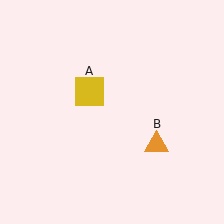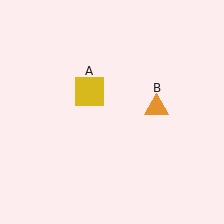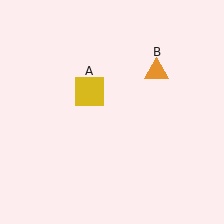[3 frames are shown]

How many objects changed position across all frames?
1 object changed position: orange triangle (object B).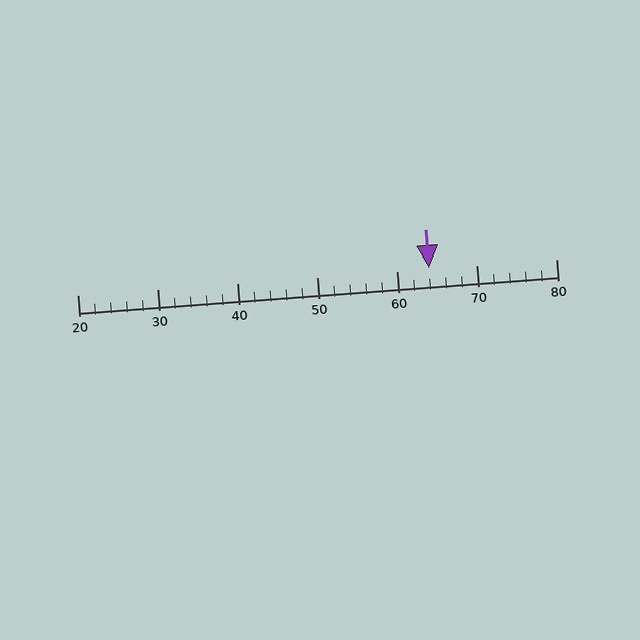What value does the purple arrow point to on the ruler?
The purple arrow points to approximately 64.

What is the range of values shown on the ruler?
The ruler shows values from 20 to 80.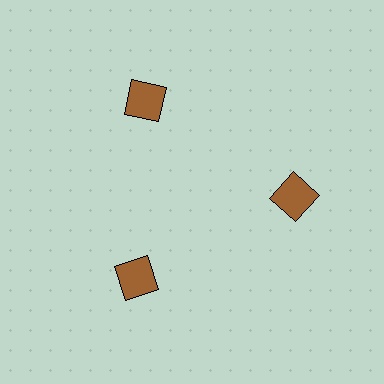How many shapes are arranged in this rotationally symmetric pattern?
There are 3 shapes, arranged in 3 groups of 1.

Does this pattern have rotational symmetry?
Yes, this pattern has 3-fold rotational symmetry. It looks the same after rotating 120 degrees around the center.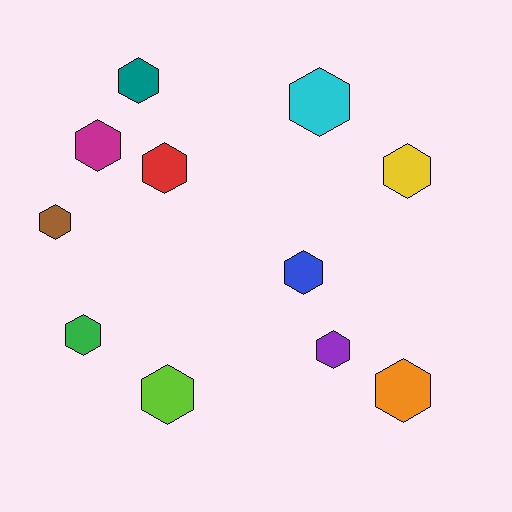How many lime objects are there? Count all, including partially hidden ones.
There is 1 lime object.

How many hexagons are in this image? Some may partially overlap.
There are 11 hexagons.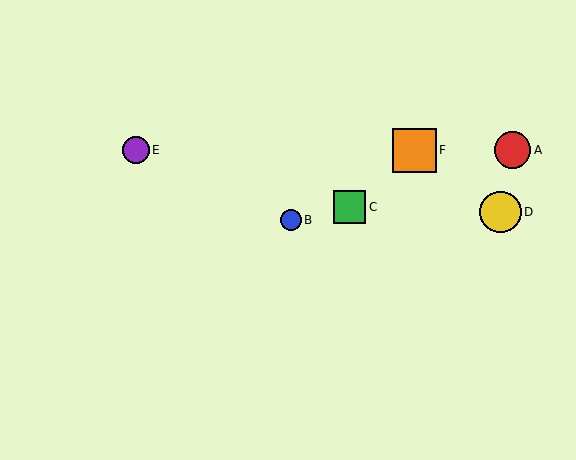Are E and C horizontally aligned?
No, E is at y≈150 and C is at y≈207.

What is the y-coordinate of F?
Object F is at y≈150.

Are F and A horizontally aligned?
Yes, both are at y≈150.